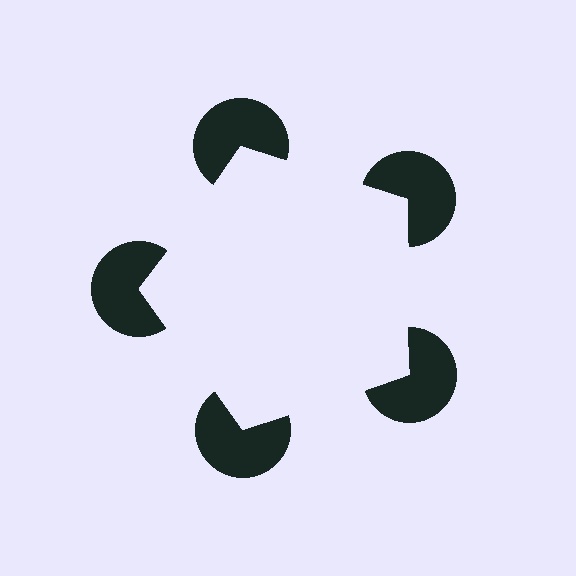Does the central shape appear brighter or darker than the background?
It typically appears slightly brighter than the background, even though no actual brightness change is drawn.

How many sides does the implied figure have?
5 sides.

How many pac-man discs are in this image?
There are 5 — one at each vertex of the illusory pentagon.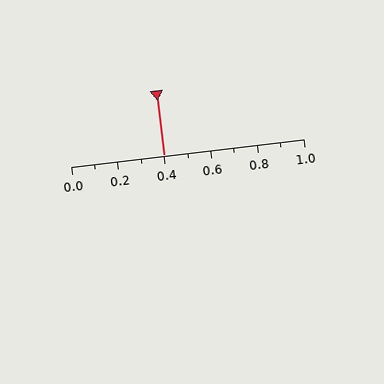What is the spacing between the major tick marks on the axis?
The major ticks are spaced 0.2 apart.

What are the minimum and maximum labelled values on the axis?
The axis runs from 0.0 to 1.0.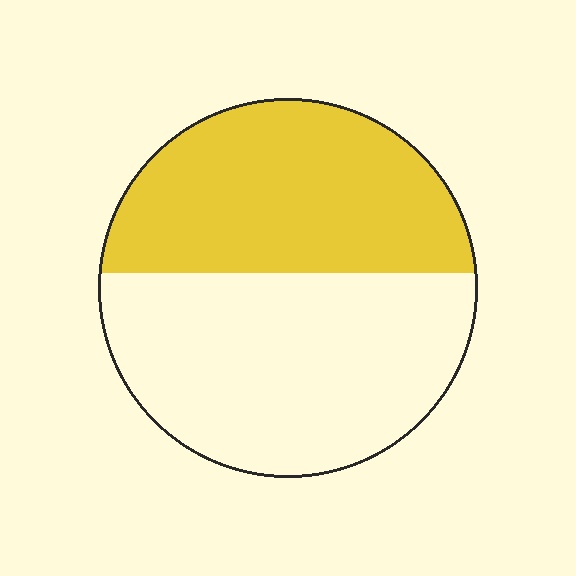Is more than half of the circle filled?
No.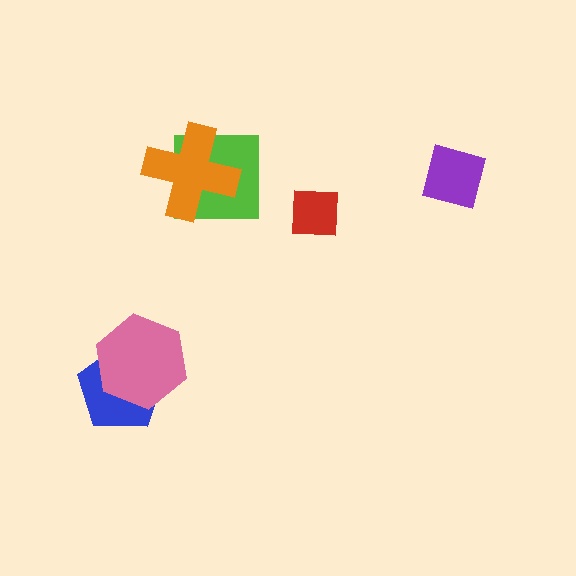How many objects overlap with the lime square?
1 object overlaps with the lime square.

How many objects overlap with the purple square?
0 objects overlap with the purple square.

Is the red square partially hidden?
No, no other shape covers it.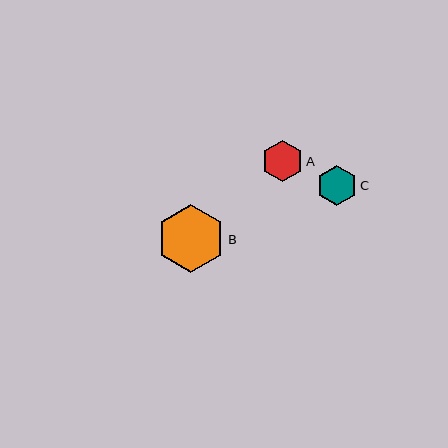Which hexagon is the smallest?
Hexagon C is the smallest with a size of approximately 40 pixels.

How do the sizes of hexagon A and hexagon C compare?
Hexagon A and hexagon C are approximately the same size.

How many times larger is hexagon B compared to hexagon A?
Hexagon B is approximately 1.6 times the size of hexagon A.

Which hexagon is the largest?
Hexagon B is the largest with a size of approximately 68 pixels.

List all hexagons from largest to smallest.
From largest to smallest: B, A, C.